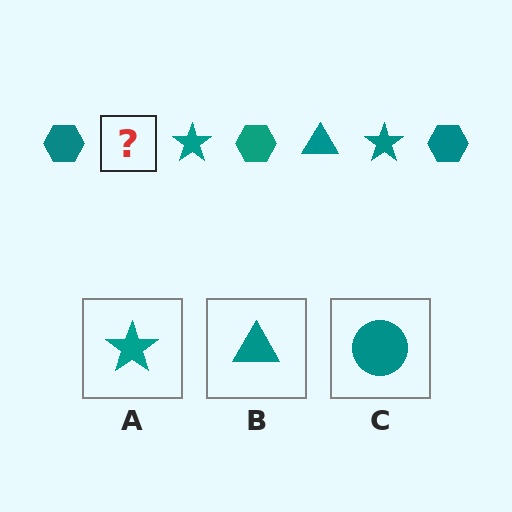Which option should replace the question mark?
Option B.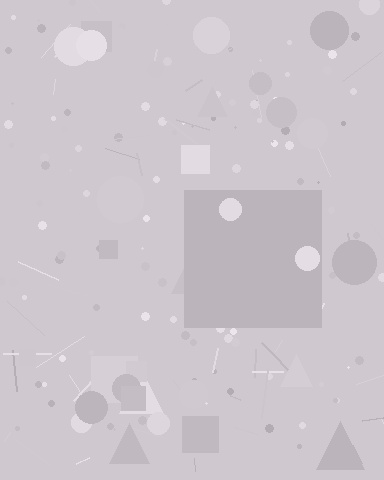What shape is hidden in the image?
A square is hidden in the image.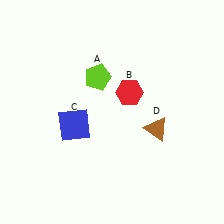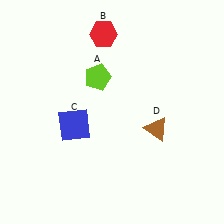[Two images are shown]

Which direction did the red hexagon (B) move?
The red hexagon (B) moved up.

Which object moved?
The red hexagon (B) moved up.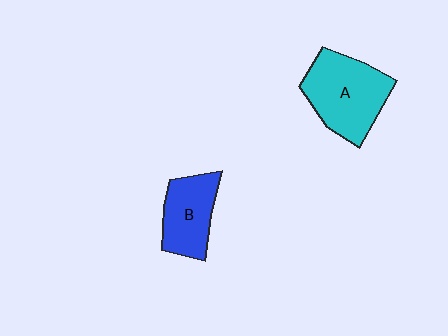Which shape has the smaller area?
Shape B (blue).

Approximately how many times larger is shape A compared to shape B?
Approximately 1.4 times.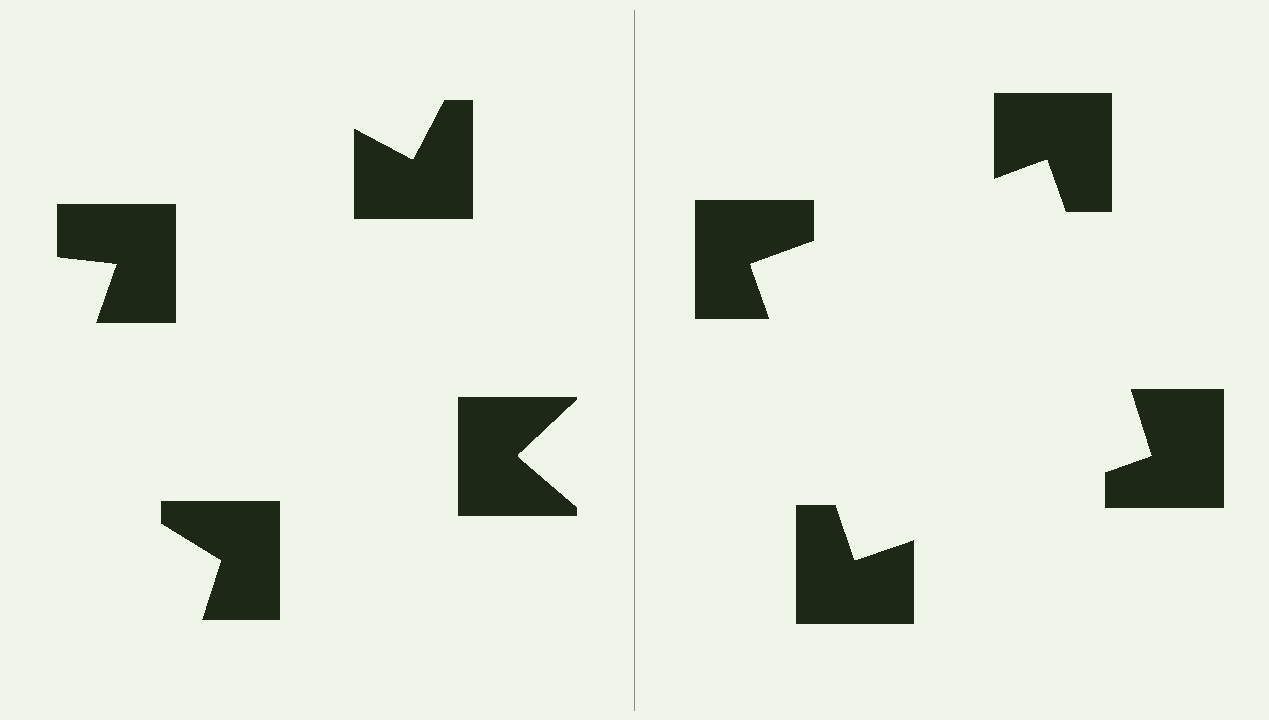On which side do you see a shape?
An illusory square appears on the right side. On the left side the wedge cuts are rotated, so no coherent shape forms.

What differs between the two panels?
The notched squares are positioned identically on both sides; only the wedge orientations differ. On the right they align to a square; on the left they are misaligned.